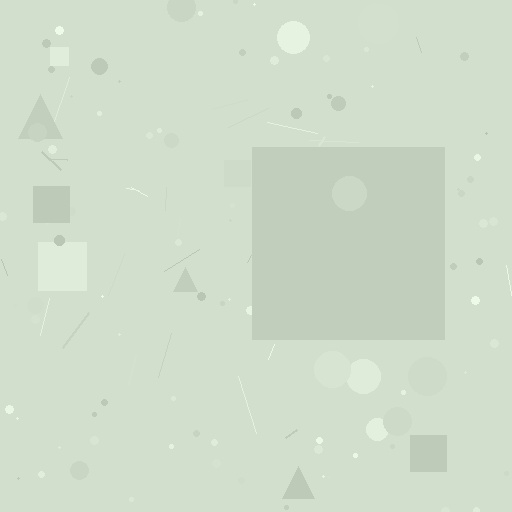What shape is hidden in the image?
A square is hidden in the image.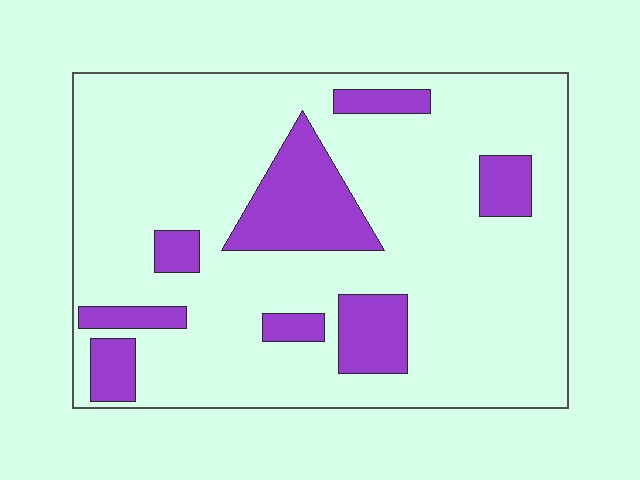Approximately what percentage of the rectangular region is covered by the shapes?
Approximately 20%.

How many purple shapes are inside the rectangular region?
8.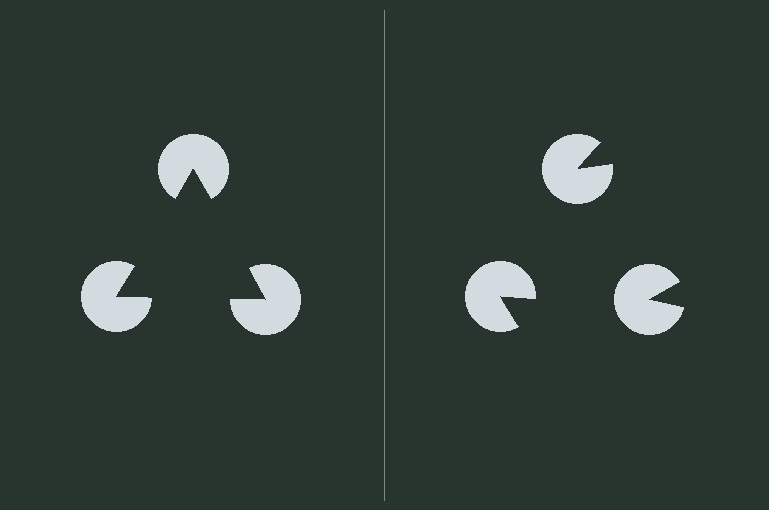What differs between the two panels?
The pac-man discs are positioned identically on both sides; only the wedge orientations differ. On the left they align to a triangle; on the right they are misaligned.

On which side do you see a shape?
An illusory triangle appears on the left side. On the right side the wedge cuts are rotated, so no coherent shape forms.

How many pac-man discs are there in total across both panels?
6 — 3 on each side.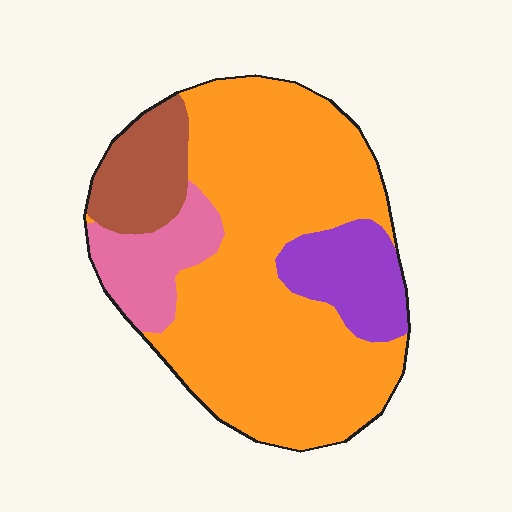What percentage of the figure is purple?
Purple covers about 10% of the figure.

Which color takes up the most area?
Orange, at roughly 65%.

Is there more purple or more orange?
Orange.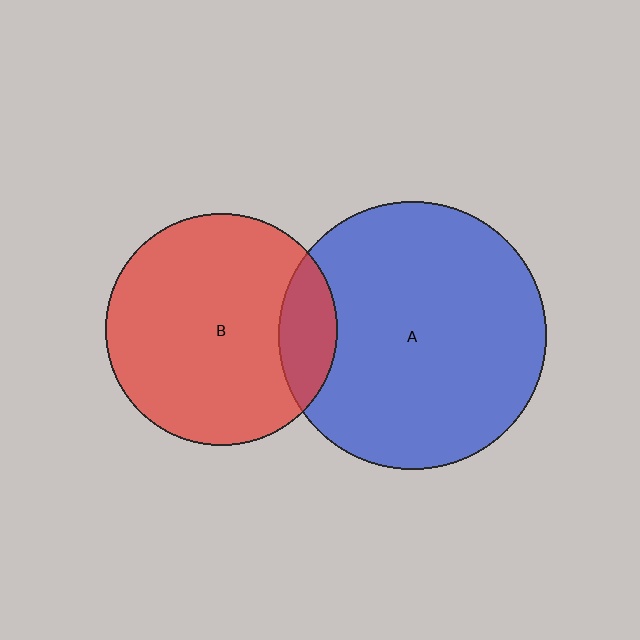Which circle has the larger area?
Circle A (blue).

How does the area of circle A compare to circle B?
Approximately 1.3 times.